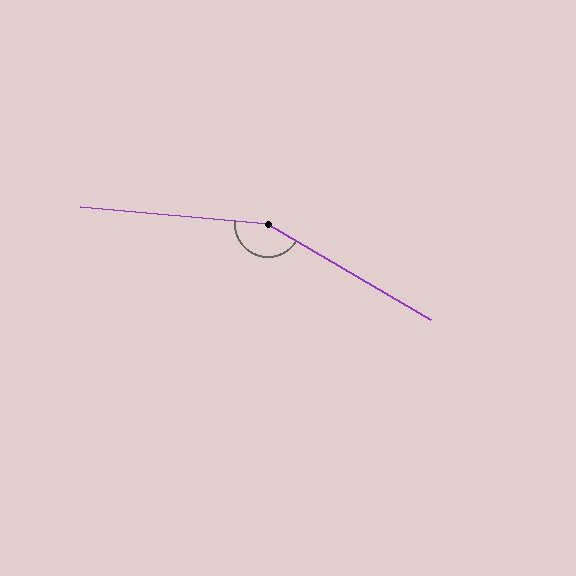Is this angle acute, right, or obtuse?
It is obtuse.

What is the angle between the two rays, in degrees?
Approximately 155 degrees.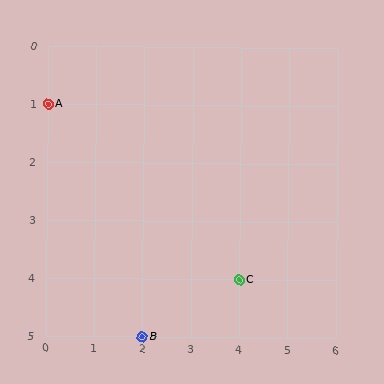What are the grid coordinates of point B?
Point B is at grid coordinates (2, 5).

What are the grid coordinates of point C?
Point C is at grid coordinates (4, 4).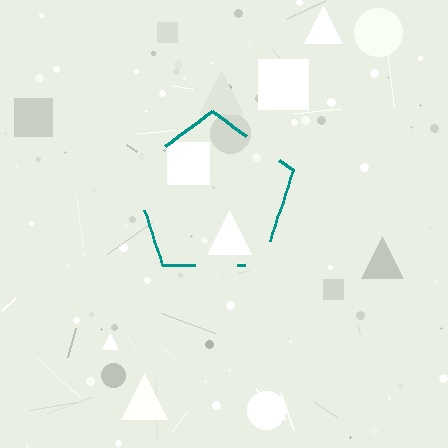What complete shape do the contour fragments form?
The contour fragments form a pentagon.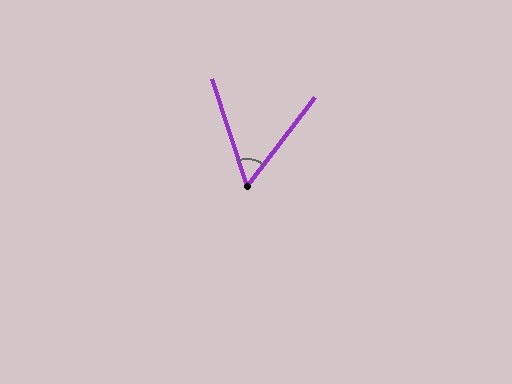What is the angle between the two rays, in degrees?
Approximately 55 degrees.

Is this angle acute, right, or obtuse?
It is acute.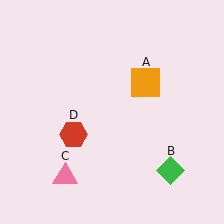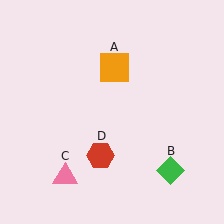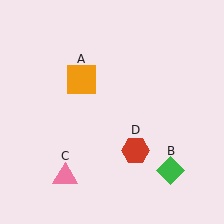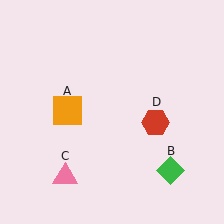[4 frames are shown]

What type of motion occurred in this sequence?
The orange square (object A), red hexagon (object D) rotated counterclockwise around the center of the scene.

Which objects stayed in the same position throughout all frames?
Green diamond (object B) and pink triangle (object C) remained stationary.